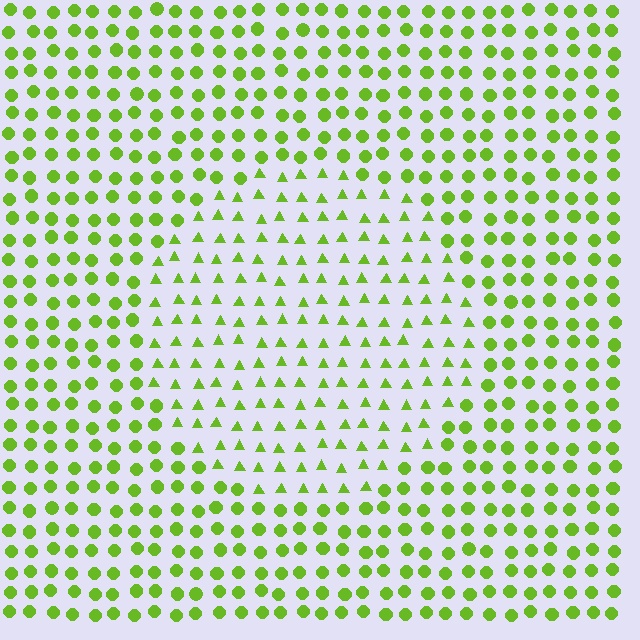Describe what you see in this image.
The image is filled with small lime elements arranged in a uniform grid. A circle-shaped region contains triangles, while the surrounding area contains circles. The boundary is defined purely by the change in element shape.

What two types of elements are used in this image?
The image uses triangles inside the circle region and circles outside it.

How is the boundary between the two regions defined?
The boundary is defined by a change in element shape: triangles inside vs. circles outside. All elements share the same color and spacing.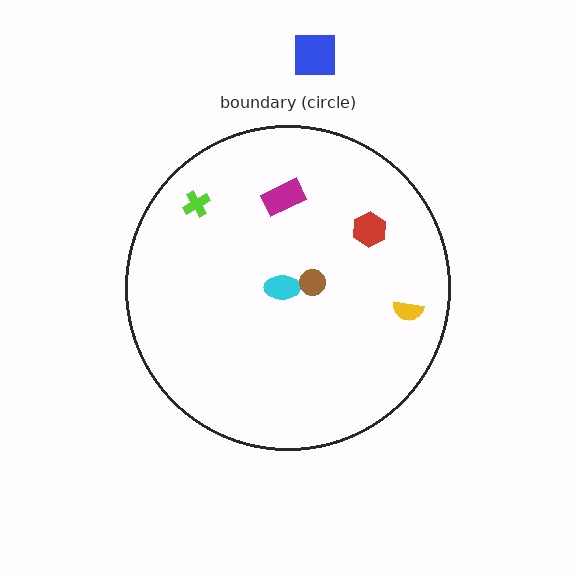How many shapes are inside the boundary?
6 inside, 1 outside.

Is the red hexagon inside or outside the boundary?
Inside.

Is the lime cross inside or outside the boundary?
Inside.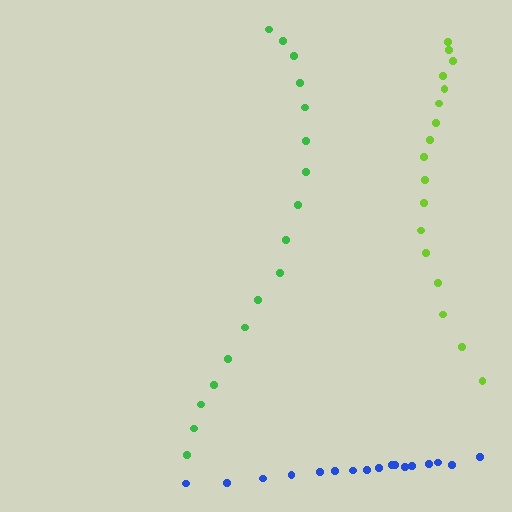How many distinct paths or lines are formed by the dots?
There are 3 distinct paths.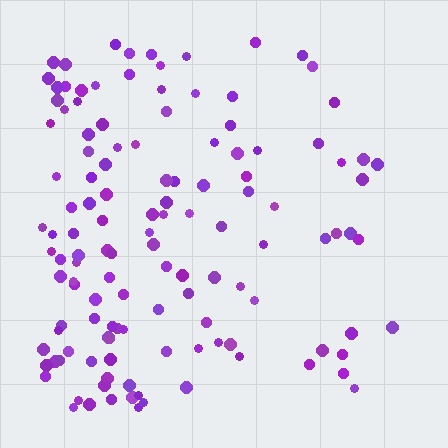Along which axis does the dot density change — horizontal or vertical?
Horizontal.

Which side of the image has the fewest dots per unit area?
The right.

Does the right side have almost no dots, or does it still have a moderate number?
Still a moderate number, just noticeably fewer than the left.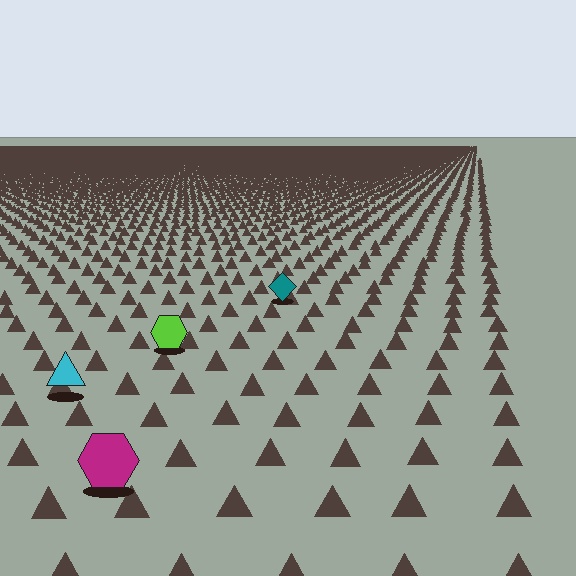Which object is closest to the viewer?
The magenta hexagon is closest. The texture marks near it are larger and more spread out.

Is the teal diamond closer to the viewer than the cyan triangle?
No. The cyan triangle is closer — you can tell from the texture gradient: the ground texture is coarser near it.